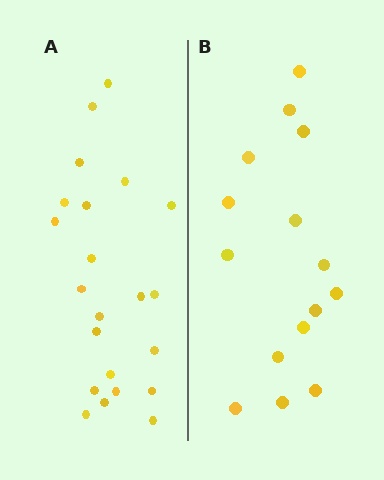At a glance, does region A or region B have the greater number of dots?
Region A (the left region) has more dots.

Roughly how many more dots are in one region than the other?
Region A has roughly 8 or so more dots than region B.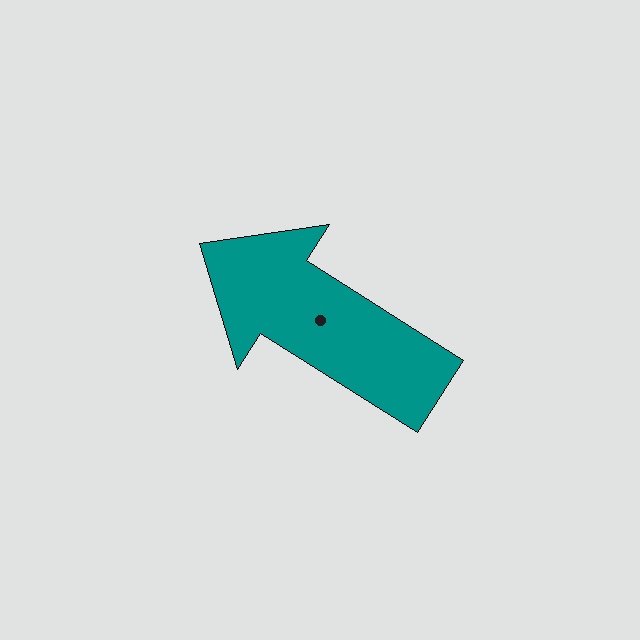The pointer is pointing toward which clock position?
Roughly 10 o'clock.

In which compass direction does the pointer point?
Northwest.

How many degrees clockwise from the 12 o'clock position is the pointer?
Approximately 302 degrees.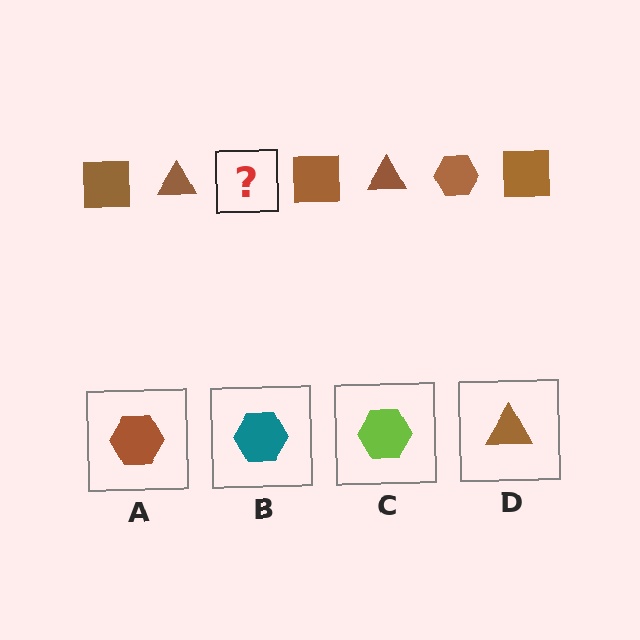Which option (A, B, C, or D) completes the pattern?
A.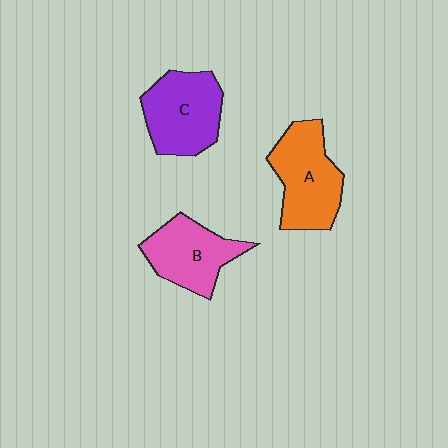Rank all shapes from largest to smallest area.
From largest to smallest: A (orange), C (purple), B (pink).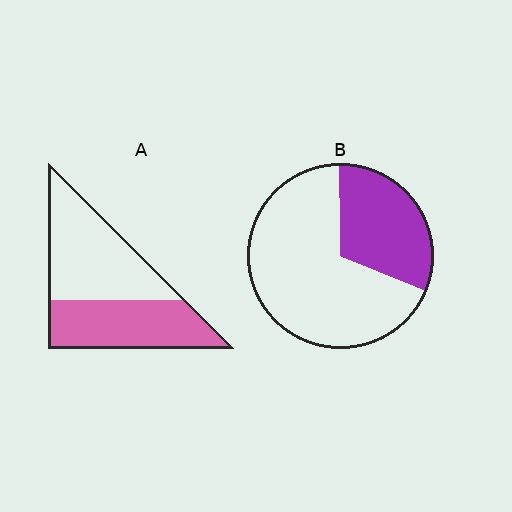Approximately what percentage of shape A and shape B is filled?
A is approximately 45% and B is approximately 30%.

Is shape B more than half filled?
No.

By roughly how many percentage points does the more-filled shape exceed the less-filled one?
By roughly 15 percentage points (A over B).